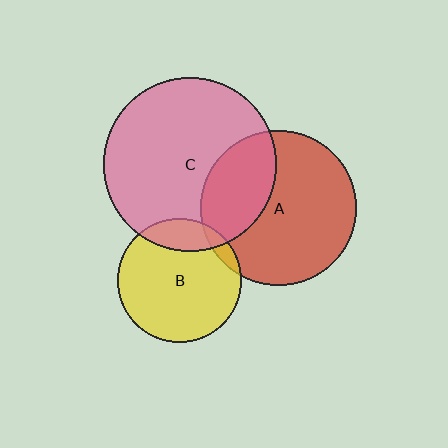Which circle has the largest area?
Circle C (pink).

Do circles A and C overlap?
Yes.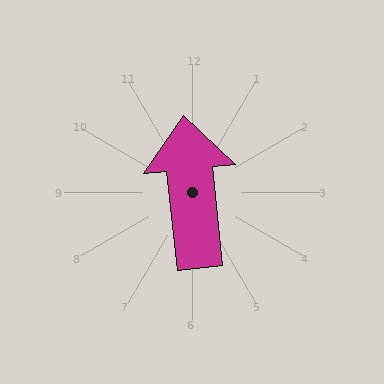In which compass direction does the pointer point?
North.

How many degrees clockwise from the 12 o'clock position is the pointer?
Approximately 354 degrees.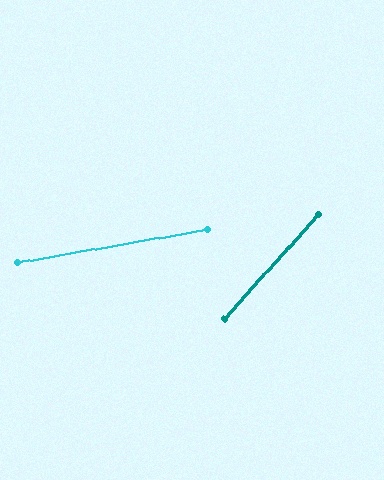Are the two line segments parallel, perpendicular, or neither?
Neither parallel nor perpendicular — they differ by about 38°.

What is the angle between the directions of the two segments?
Approximately 38 degrees.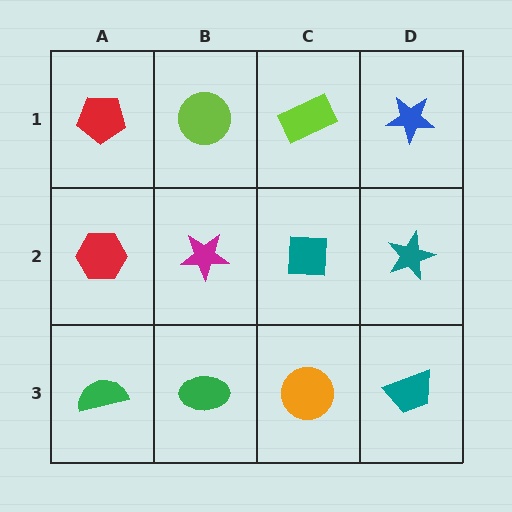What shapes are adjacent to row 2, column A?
A red pentagon (row 1, column A), a green semicircle (row 3, column A), a magenta star (row 2, column B).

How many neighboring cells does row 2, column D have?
3.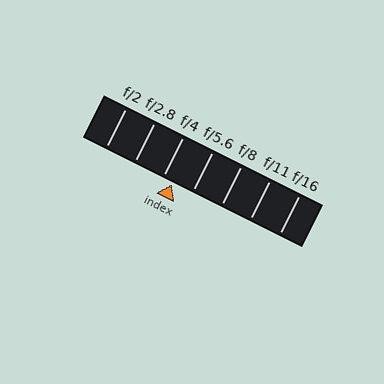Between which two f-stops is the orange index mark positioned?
The index mark is between f/4 and f/5.6.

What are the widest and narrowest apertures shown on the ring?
The widest aperture shown is f/2 and the narrowest is f/16.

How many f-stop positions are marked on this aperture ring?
There are 7 f-stop positions marked.